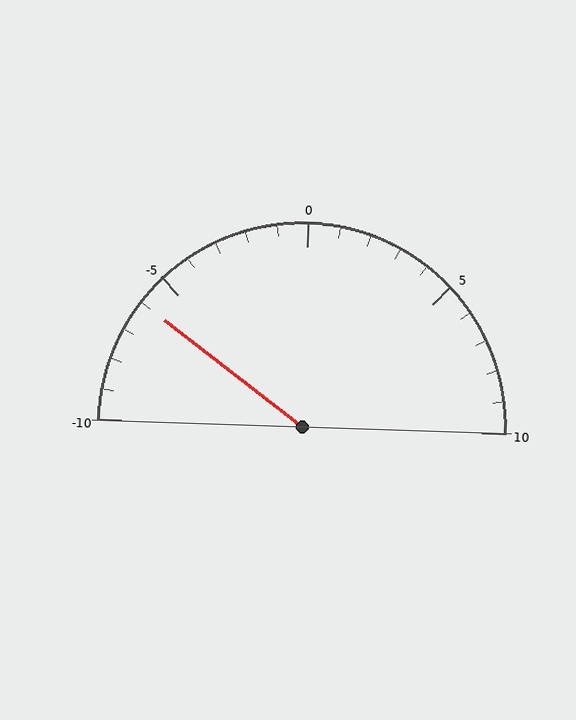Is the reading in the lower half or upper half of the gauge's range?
The reading is in the lower half of the range (-10 to 10).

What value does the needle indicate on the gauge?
The needle indicates approximately -6.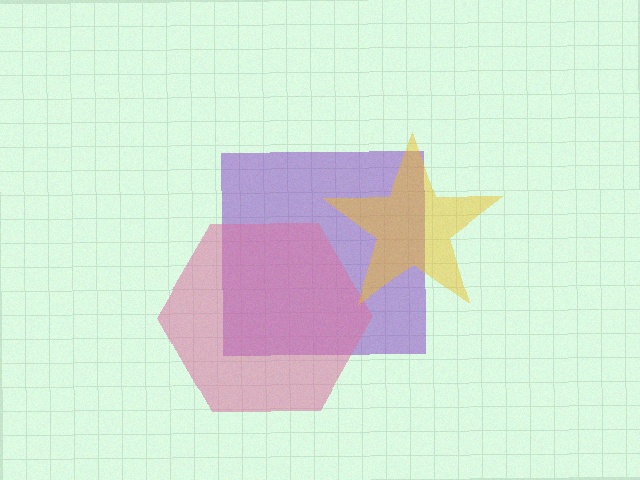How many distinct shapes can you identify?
There are 3 distinct shapes: a purple square, a pink hexagon, a yellow star.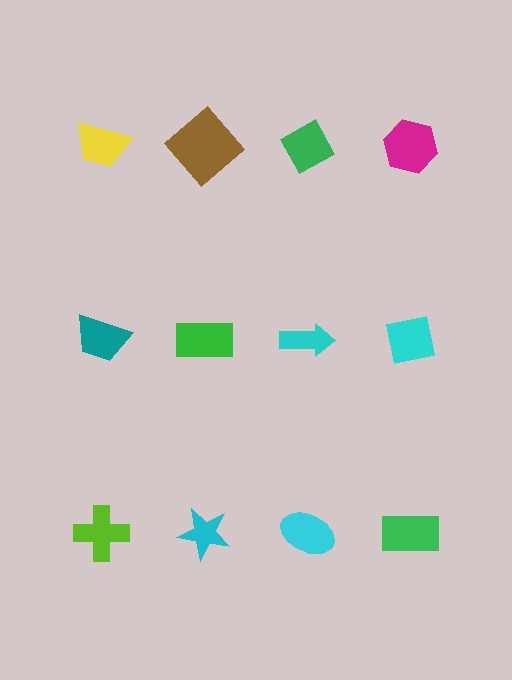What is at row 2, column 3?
A cyan arrow.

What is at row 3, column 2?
A cyan star.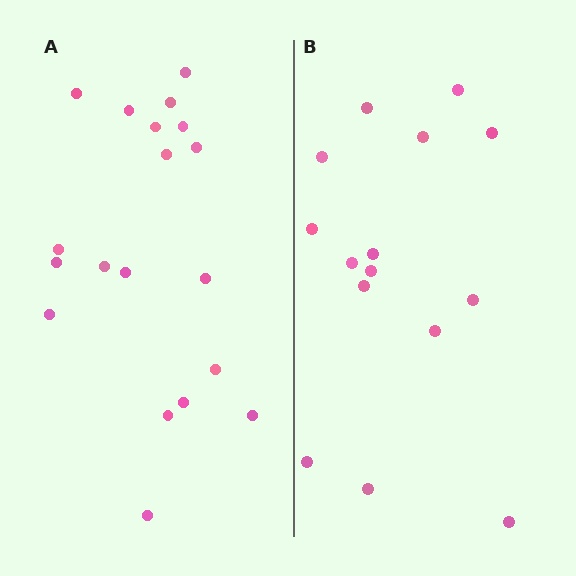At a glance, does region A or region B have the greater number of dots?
Region A (the left region) has more dots.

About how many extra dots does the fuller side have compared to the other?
Region A has about 4 more dots than region B.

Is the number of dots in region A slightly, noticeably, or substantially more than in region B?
Region A has noticeably more, but not dramatically so. The ratio is roughly 1.3 to 1.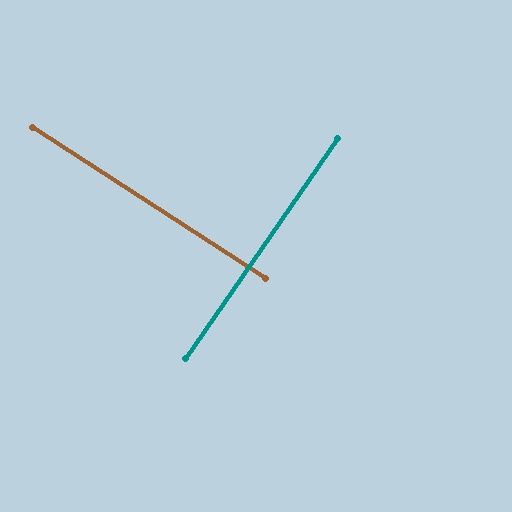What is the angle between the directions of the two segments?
Approximately 88 degrees.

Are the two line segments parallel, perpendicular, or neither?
Perpendicular — they meet at approximately 88°.